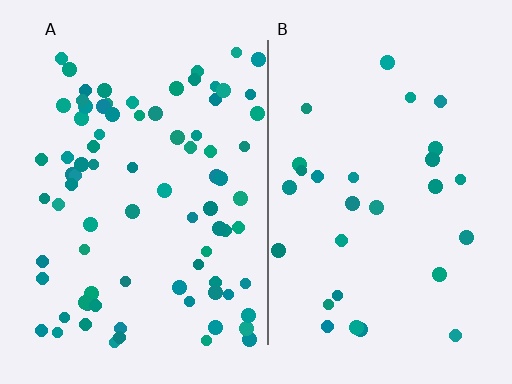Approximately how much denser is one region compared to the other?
Approximately 2.9× — region A over region B.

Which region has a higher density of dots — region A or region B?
A (the left).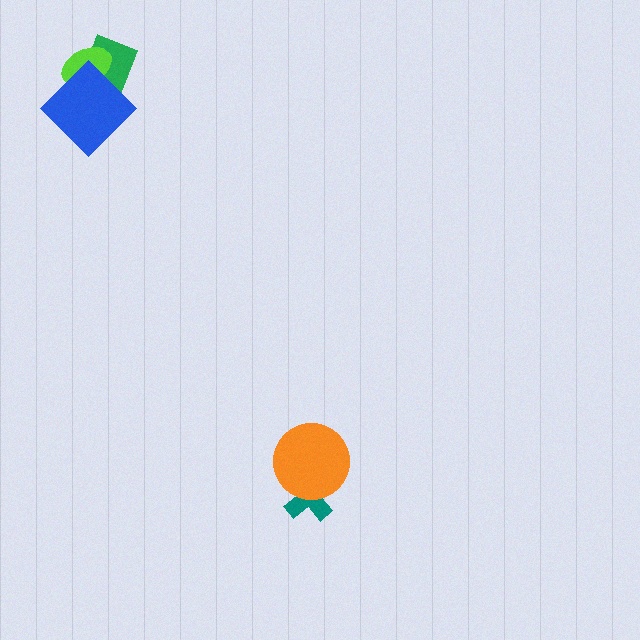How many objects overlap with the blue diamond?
2 objects overlap with the blue diamond.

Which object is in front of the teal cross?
The orange circle is in front of the teal cross.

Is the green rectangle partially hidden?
Yes, it is partially covered by another shape.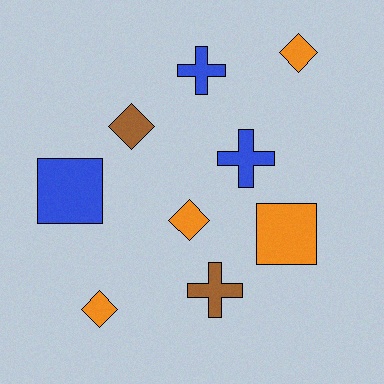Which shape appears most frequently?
Diamond, with 4 objects.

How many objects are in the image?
There are 9 objects.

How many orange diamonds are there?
There are 3 orange diamonds.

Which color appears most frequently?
Orange, with 4 objects.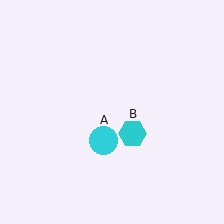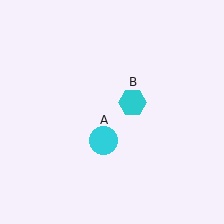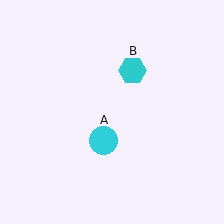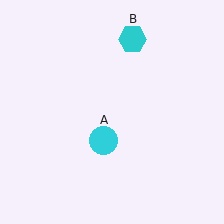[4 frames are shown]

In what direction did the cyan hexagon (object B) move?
The cyan hexagon (object B) moved up.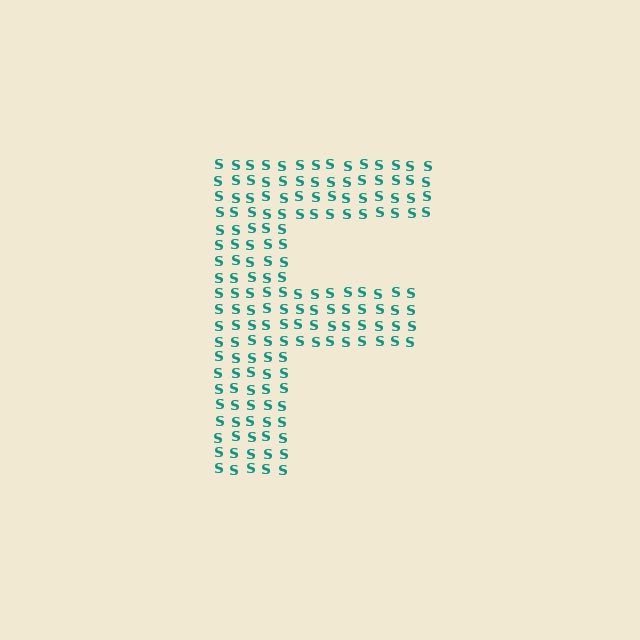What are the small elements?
The small elements are letter S's.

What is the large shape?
The large shape is the letter F.